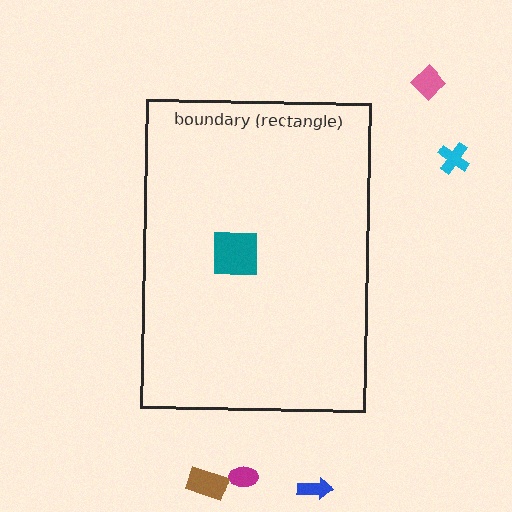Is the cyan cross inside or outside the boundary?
Outside.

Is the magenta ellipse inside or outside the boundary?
Outside.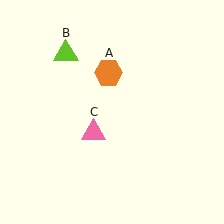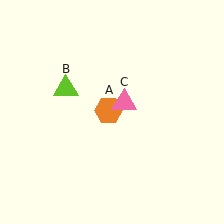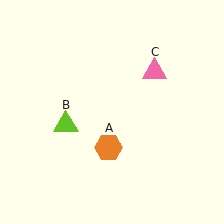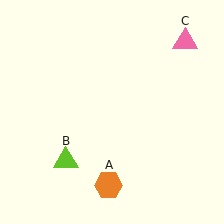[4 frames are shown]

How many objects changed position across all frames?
3 objects changed position: orange hexagon (object A), lime triangle (object B), pink triangle (object C).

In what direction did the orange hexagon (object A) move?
The orange hexagon (object A) moved down.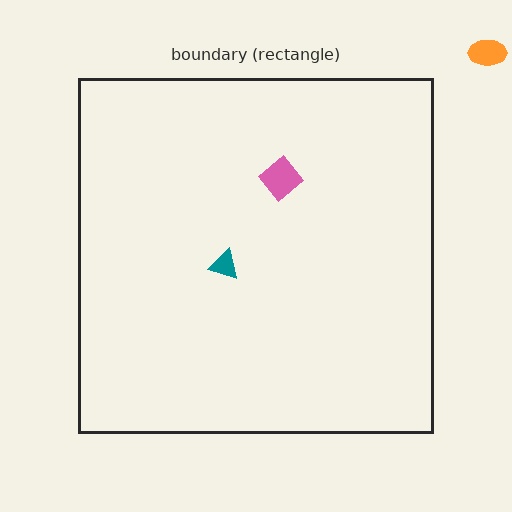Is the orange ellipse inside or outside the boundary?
Outside.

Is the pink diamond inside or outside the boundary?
Inside.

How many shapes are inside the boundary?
2 inside, 1 outside.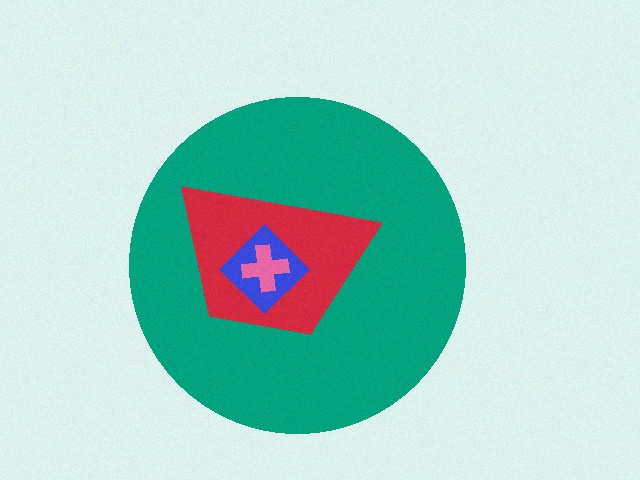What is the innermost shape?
The pink cross.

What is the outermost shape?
The teal circle.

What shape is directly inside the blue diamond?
The pink cross.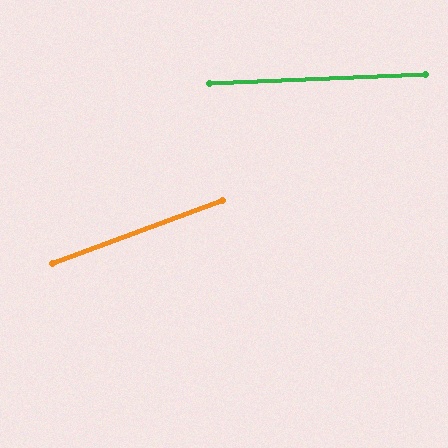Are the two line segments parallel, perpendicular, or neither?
Neither parallel nor perpendicular — they differ by about 18°.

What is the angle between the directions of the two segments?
Approximately 18 degrees.